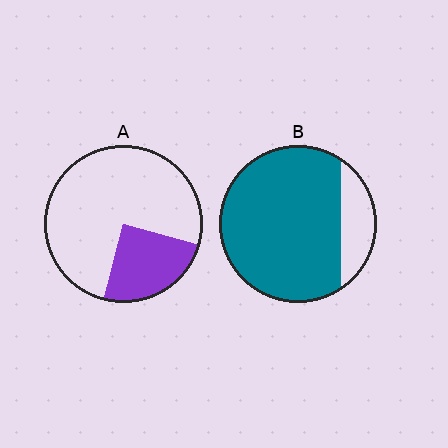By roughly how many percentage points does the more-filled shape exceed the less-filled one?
By roughly 60 percentage points (B over A).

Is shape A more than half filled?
No.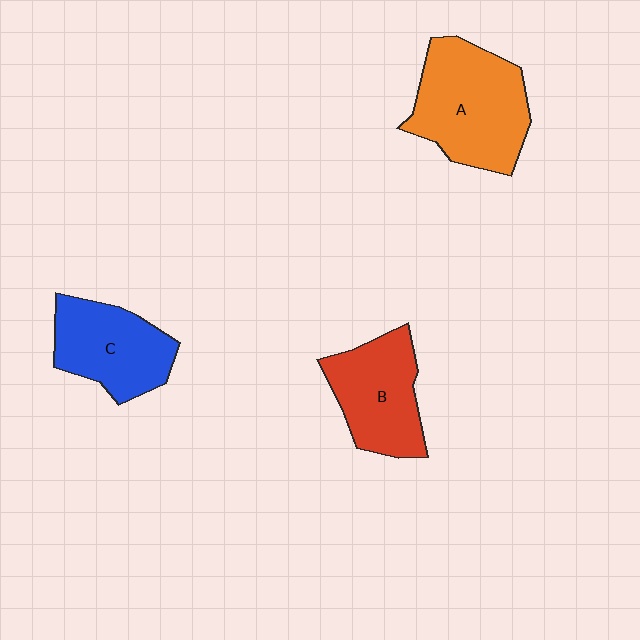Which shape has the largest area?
Shape A (orange).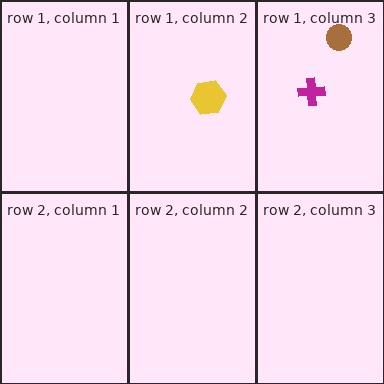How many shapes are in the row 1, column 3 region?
2.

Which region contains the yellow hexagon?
The row 1, column 2 region.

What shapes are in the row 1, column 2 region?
The yellow hexagon.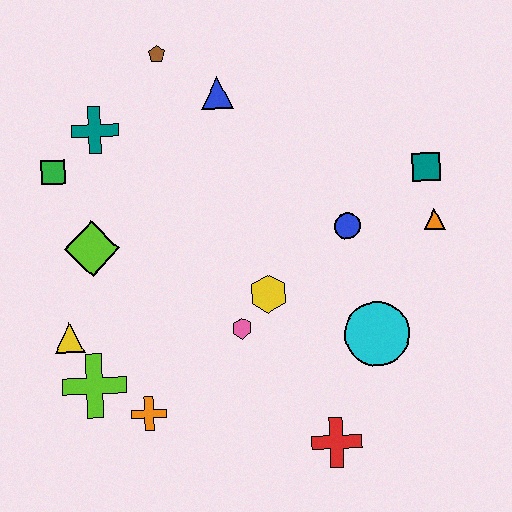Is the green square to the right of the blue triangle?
No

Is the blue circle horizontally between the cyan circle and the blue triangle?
Yes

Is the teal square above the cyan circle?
Yes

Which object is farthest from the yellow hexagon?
The brown pentagon is farthest from the yellow hexagon.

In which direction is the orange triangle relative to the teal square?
The orange triangle is below the teal square.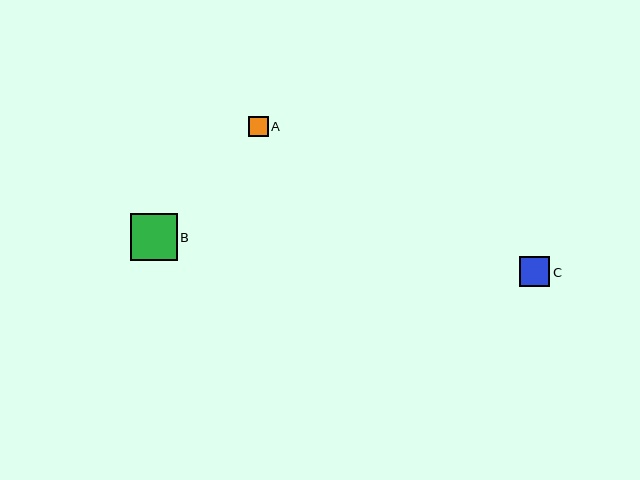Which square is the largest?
Square B is the largest with a size of approximately 47 pixels.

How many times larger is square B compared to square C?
Square B is approximately 1.6 times the size of square C.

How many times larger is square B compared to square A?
Square B is approximately 2.3 times the size of square A.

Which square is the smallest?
Square A is the smallest with a size of approximately 20 pixels.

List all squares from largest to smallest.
From largest to smallest: B, C, A.